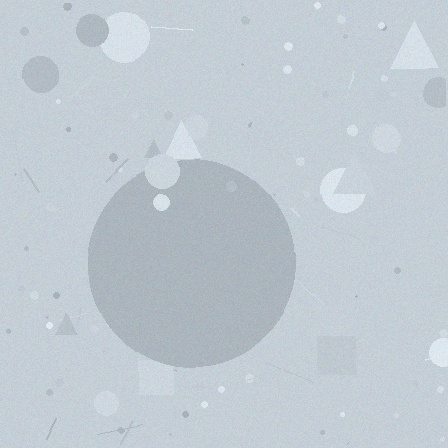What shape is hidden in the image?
A circle is hidden in the image.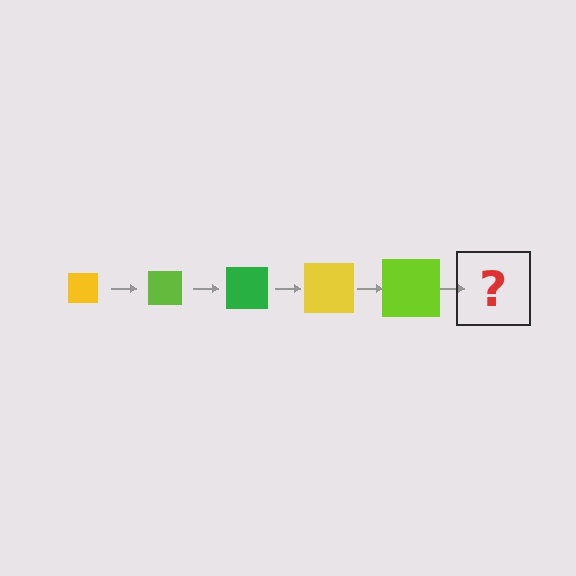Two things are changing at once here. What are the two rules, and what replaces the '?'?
The two rules are that the square grows larger each step and the color cycles through yellow, lime, and green. The '?' should be a green square, larger than the previous one.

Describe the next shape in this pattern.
It should be a green square, larger than the previous one.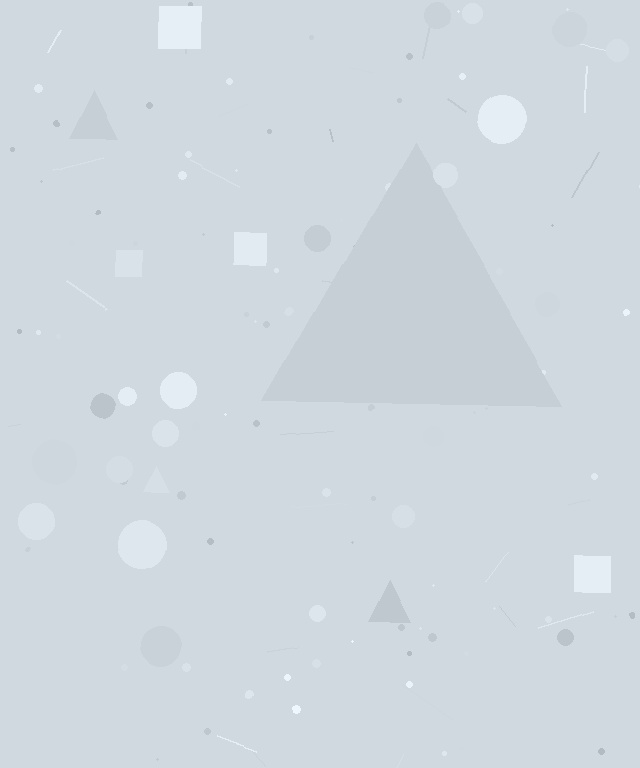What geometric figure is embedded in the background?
A triangle is embedded in the background.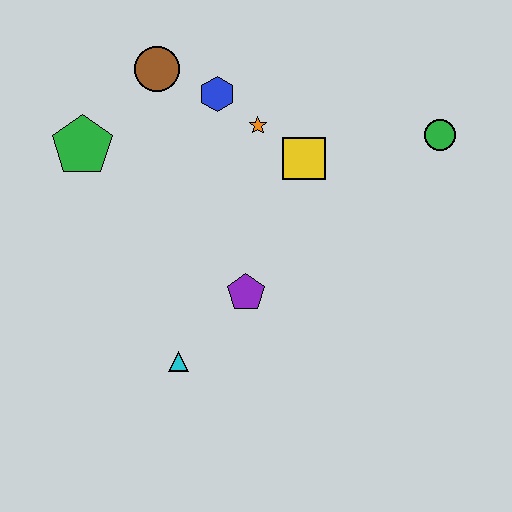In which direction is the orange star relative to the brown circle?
The orange star is to the right of the brown circle.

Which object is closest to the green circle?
The yellow square is closest to the green circle.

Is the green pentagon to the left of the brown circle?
Yes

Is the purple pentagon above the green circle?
No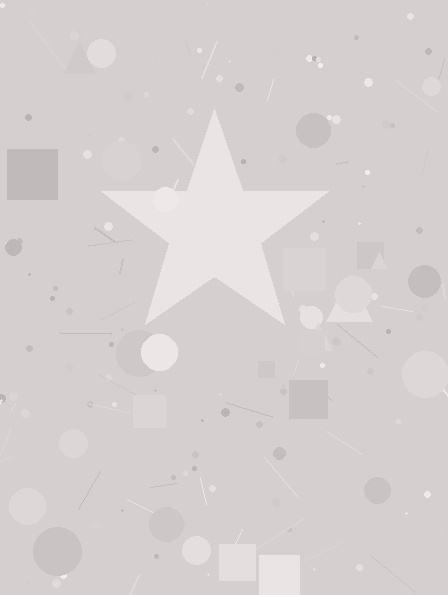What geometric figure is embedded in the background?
A star is embedded in the background.